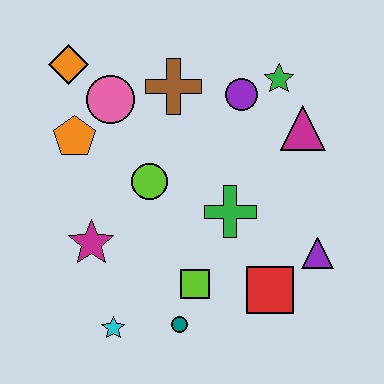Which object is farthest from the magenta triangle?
The cyan star is farthest from the magenta triangle.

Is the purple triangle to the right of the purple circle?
Yes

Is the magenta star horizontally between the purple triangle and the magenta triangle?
No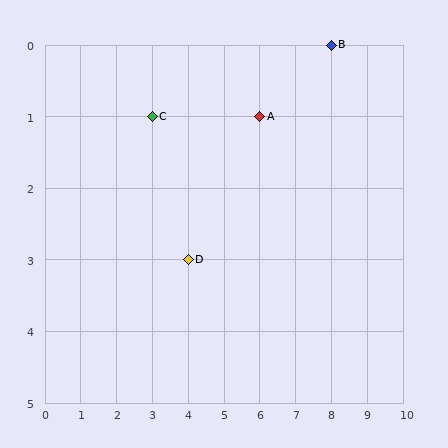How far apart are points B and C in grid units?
Points B and C are 5 columns and 1 row apart (about 5.1 grid units diagonally).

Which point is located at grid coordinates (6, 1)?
Point A is at (6, 1).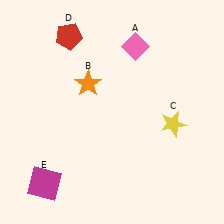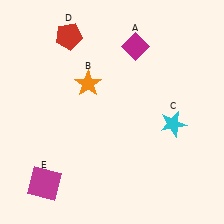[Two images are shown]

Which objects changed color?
A changed from pink to magenta. C changed from yellow to cyan.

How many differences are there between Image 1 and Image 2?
There are 2 differences between the two images.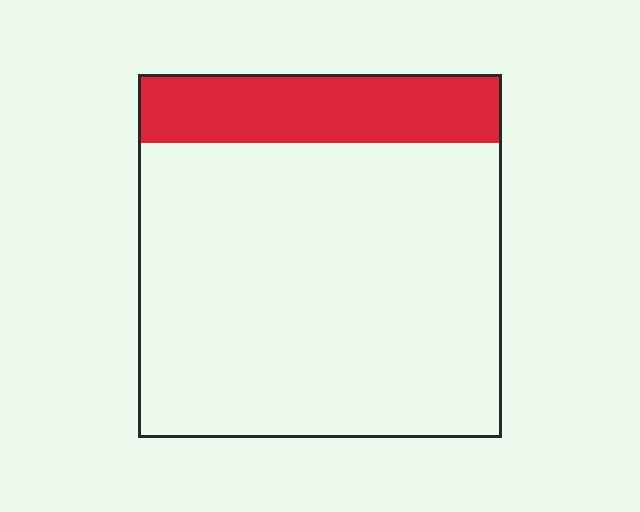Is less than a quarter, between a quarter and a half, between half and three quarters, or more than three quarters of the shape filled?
Less than a quarter.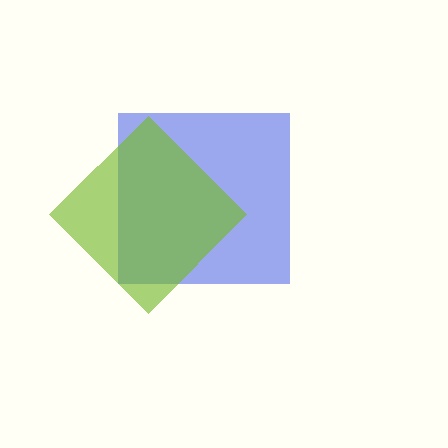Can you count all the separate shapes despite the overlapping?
Yes, there are 2 separate shapes.